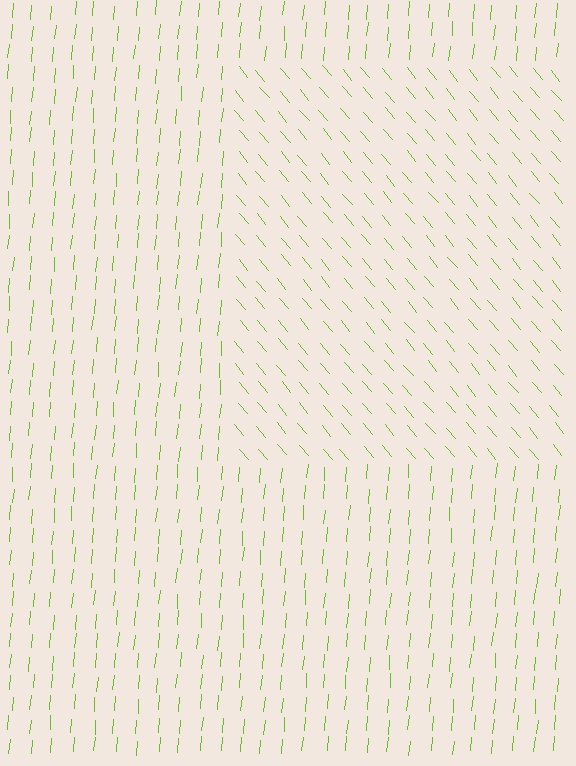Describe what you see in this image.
The image is filled with small lime line segments. A rectangle region in the image has lines oriented differently from the surrounding lines, creating a visible texture boundary.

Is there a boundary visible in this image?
Yes, there is a texture boundary formed by a change in line orientation.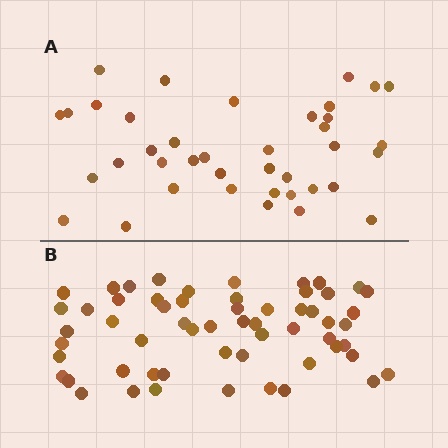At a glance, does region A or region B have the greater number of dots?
Region B (the bottom region) has more dots.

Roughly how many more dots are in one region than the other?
Region B has approximately 20 more dots than region A.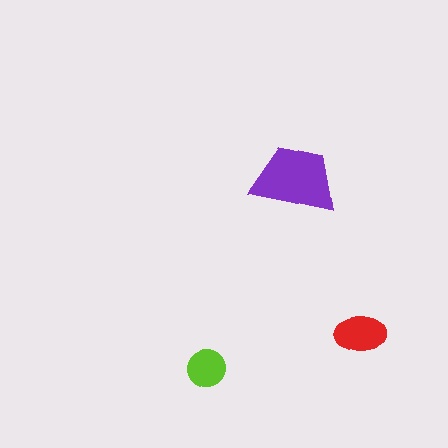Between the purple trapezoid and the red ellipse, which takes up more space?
The purple trapezoid.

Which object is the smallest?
The lime circle.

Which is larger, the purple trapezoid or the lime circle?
The purple trapezoid.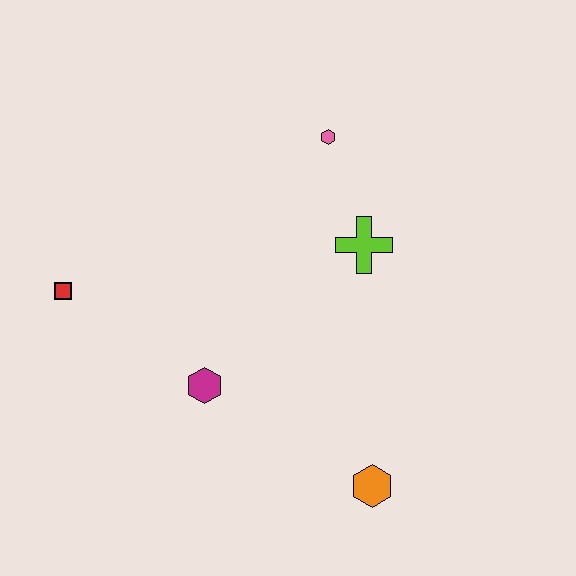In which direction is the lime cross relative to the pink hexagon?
The lime cross is below the pink hexagon.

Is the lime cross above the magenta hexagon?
Yes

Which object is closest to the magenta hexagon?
The red square is closest to the magenta hexagon.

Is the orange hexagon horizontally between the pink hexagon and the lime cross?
No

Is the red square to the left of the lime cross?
Yes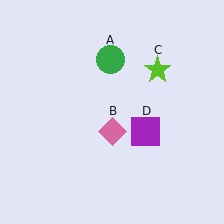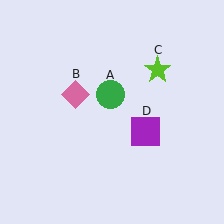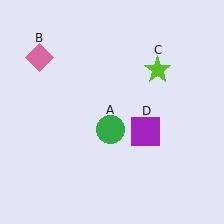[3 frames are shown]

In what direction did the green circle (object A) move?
The green circle (object A) moved down.